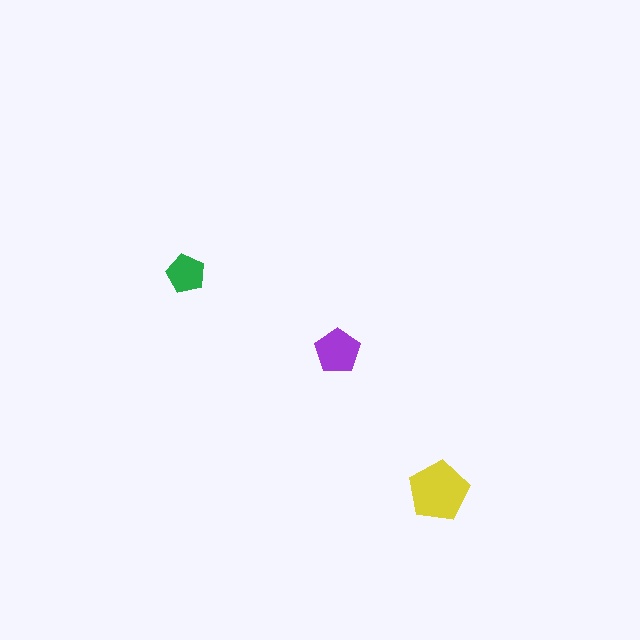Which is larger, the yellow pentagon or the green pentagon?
The yellow one.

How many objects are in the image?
There are 3 objects in the image.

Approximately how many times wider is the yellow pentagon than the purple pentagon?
About 1.5 times wider.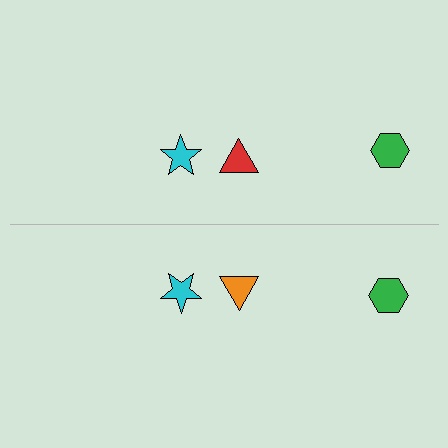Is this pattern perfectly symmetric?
No, the pattern is not perfectly symmetric. The orange triangle on the bottom side breaks the symmetry — its mirror counterpart is red.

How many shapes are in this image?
There are 6 shapes in this image.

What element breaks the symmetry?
The orange triangle on the bottom side breaks the symmetry — its mirror counterpart is red.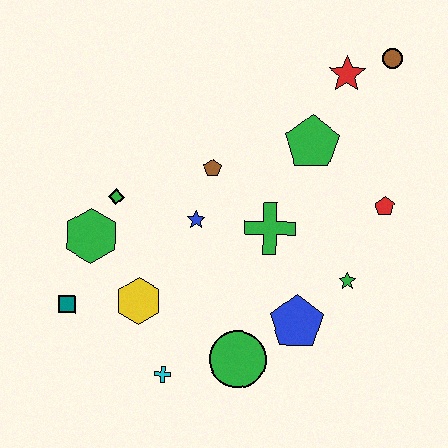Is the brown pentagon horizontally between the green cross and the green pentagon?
No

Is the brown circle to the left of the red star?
No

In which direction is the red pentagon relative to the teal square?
The red pentagon is to the right of the teal square.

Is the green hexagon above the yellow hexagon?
Yes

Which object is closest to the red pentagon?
The green star is closest to the red pentagon.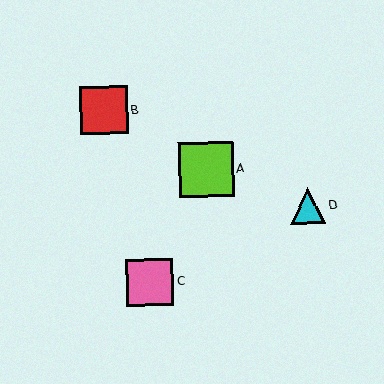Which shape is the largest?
The lime square (labeled A) is the largest.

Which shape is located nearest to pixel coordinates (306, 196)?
The cyan triangle (labeled D) at (308, 206) is nearest to that location.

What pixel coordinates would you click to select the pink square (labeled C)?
Click at (150, 282) to select the pink square C.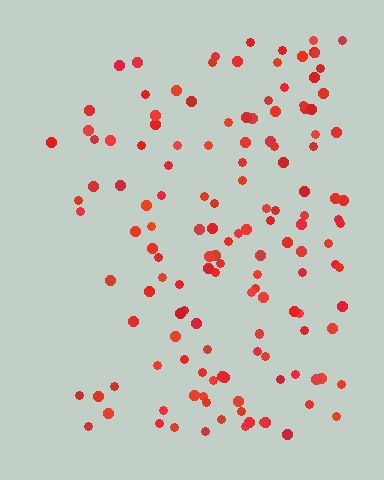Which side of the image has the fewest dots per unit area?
The left.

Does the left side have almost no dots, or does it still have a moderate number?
Still a moderate number, just noticeably fewer than the right.